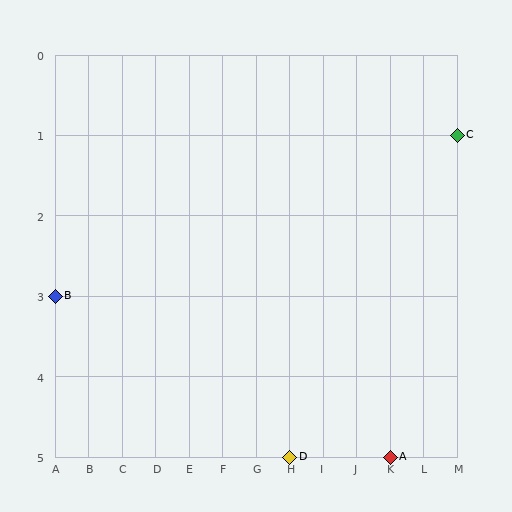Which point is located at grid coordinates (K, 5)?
Point A is at (K, 5).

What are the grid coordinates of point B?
Point B is at grid coordinates (A, 3).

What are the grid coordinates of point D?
Point D is at grid coordinates (H, 5).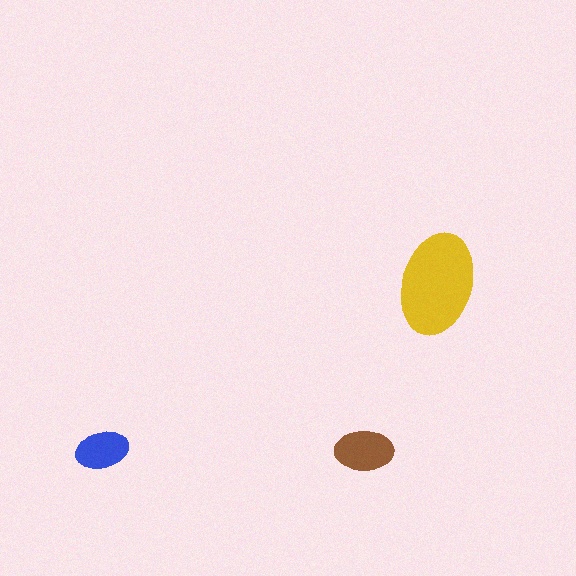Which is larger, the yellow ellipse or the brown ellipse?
The yellow one.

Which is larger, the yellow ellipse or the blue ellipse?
The yellow one.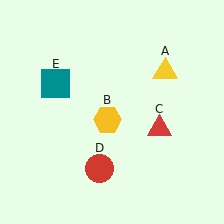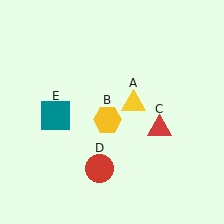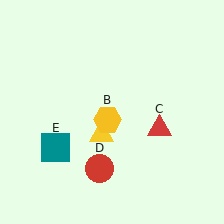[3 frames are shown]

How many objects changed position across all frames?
2 objects changed position: yellow triangle (object A), teal square (object E).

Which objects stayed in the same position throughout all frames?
Yellow hexagon (object B) and red triangle (object C) and red circle (object D) remained stationary.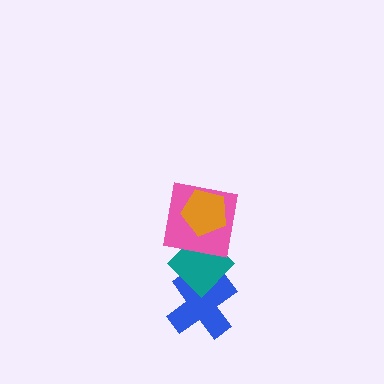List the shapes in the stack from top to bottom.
From top to bottom: the orange pentagon, the pink square, the teal diamond, the blue cross.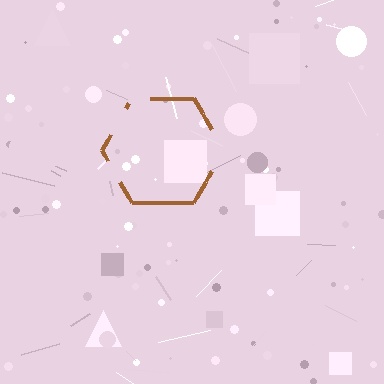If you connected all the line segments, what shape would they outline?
They would outline a hexagon.